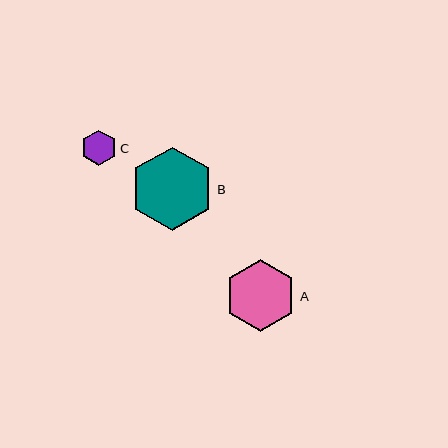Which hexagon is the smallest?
Hexagon C is the smallest with a size of approximately 35 pixels.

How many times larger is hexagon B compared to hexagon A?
Hexagon B is approximately 1.2 times the size of hexagon A.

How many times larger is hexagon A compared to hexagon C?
Hexagon A is approximately 2.0 times the size of hexagon C.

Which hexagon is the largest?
Hexagon B is the largest with a size of approximately 84 pixels.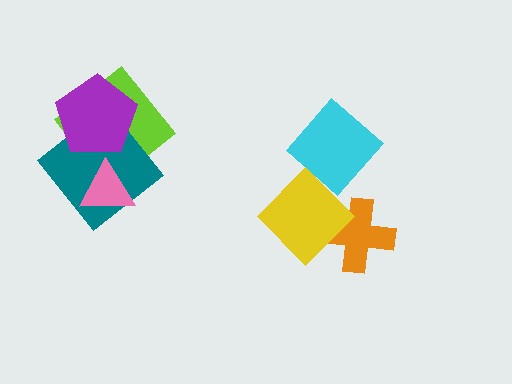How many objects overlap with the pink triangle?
2 objects overlap with the pink triangle.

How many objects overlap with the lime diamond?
3 objects overlap with the lime diamond.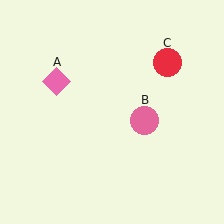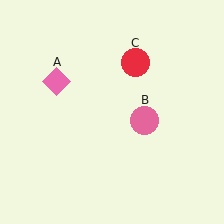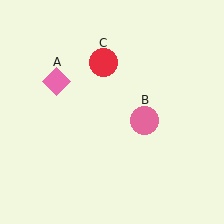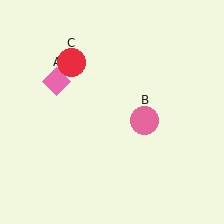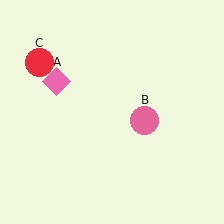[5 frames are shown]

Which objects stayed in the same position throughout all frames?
Pink diamond (object A) and pink circle (object B) remained stationary.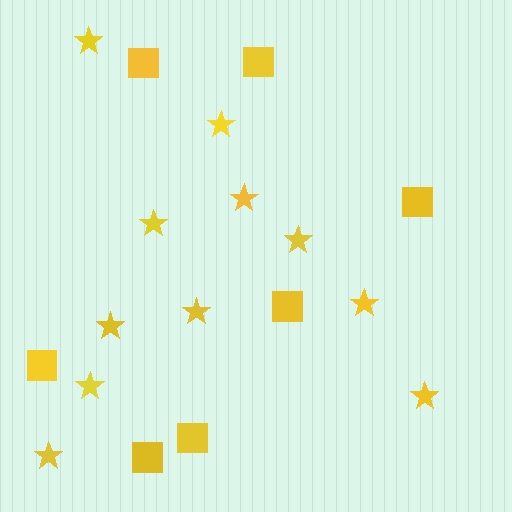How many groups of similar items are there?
There are 2 groups: one group of squares (7) and one group of stars (11).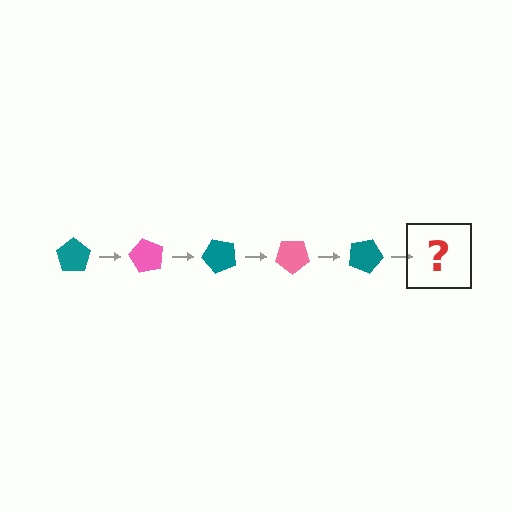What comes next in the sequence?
The next element should be a pink pentagon, rotated 300 degrees from the start.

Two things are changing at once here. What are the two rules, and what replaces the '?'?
The two rules are that it rotates 60 degrees each step and the color cycles through teal and pink. The '?' should be a pink pentagon, rotated 300 degrees from the start.